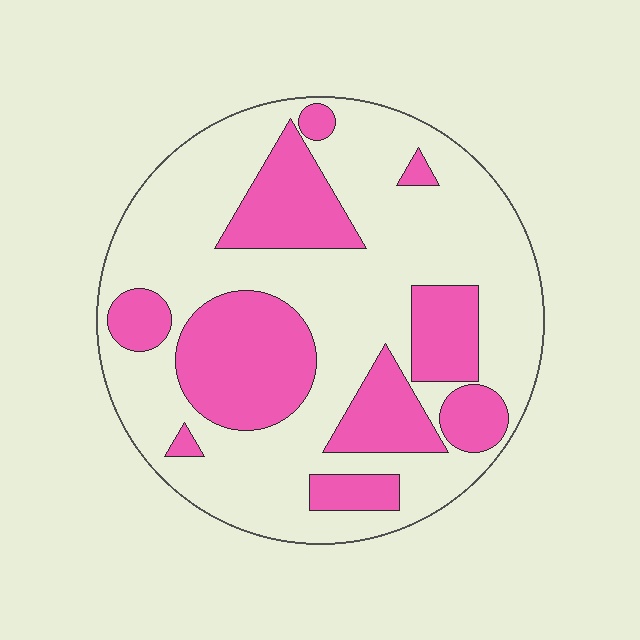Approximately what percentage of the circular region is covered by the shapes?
Approximately 35%.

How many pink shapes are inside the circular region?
10.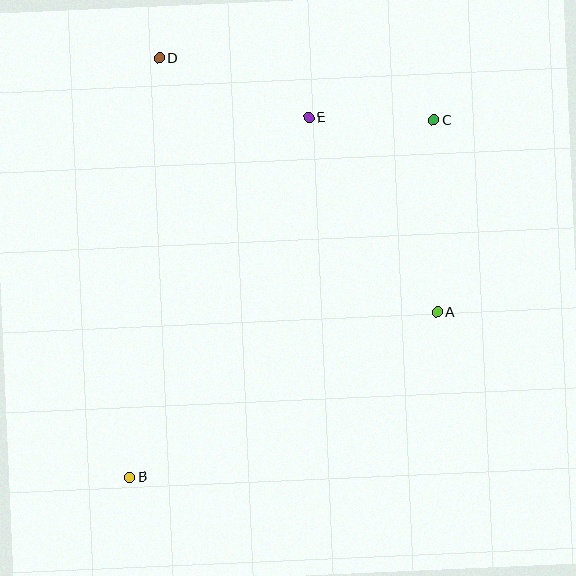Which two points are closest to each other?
Points C and E are closest to each other.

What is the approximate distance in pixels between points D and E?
The distance between D and E is approximately 161 pixels.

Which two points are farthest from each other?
Points B and C are farthest from each other.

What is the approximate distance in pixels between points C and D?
The distance between C and D is approximately 281 pixels.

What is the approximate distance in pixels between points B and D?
The distance between B and D is approximately 420 pixels.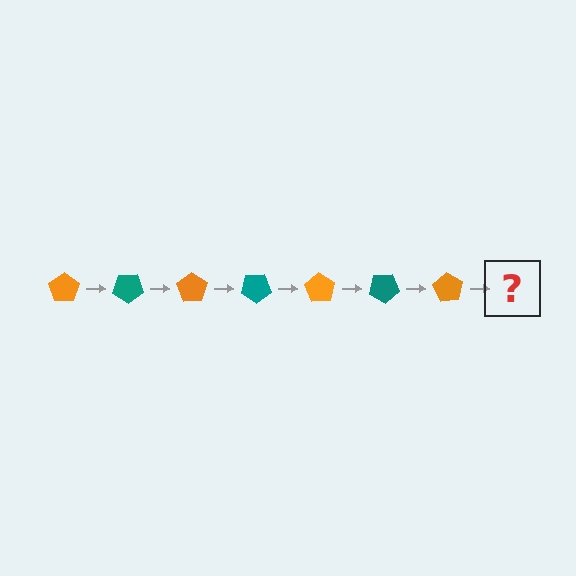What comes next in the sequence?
The next element should be a teal pentagon, rotated 245 degrees from the start.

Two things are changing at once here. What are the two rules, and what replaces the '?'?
The two rules are that it rotates 35 degrees each step and the color cycles through orange and teal. The '?' should be a teal pentagon, rotated 245 degrees from the start.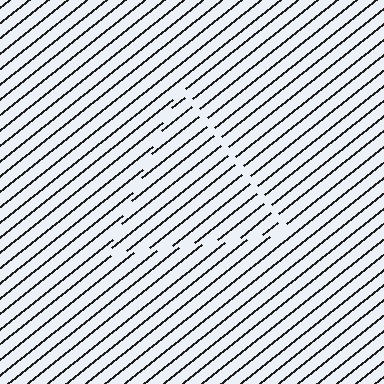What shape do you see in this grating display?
An illusory triangle. The interior of the shape contains the same grating, shifted by half a period — the contour is defined by the phase discontinuity where line-ends from the inner and outer gratings abut.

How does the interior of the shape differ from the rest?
The interior of the shape contains the same grating, shifted by half a period — the contour is defined by the phase discontinuity where line-ends from the inner and outer gratings abut.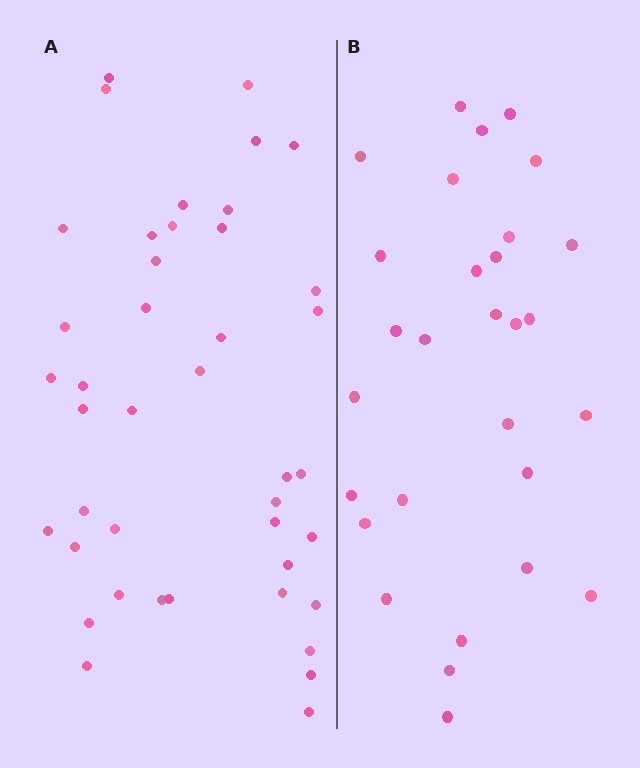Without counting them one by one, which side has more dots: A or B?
Region A (the left region) has more dots.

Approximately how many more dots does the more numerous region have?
Region A has approximately 15 more dots than region B.